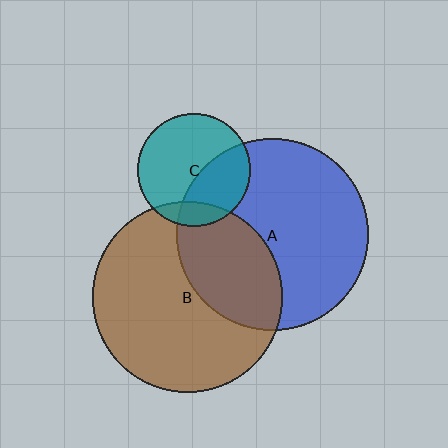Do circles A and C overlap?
Yes.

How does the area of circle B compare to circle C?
Approximately 2.8 times.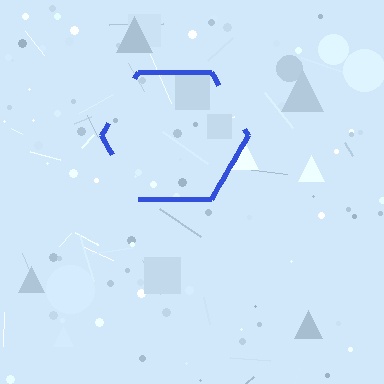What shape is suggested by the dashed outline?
The dashed outline suggests a hexagon.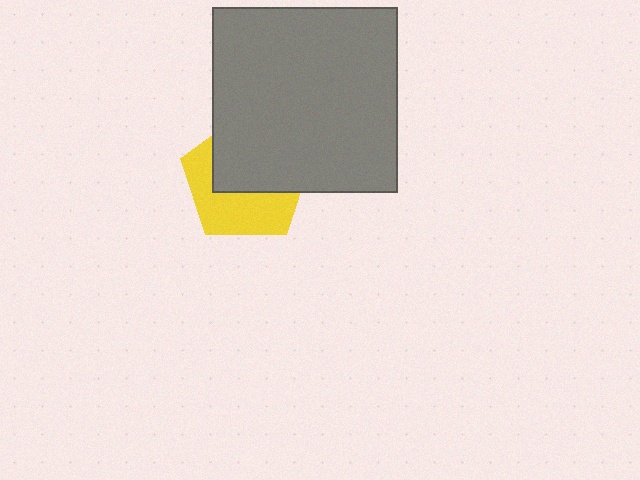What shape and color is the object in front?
The object in front is a gray square.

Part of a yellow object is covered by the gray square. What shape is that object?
It is a pentagon.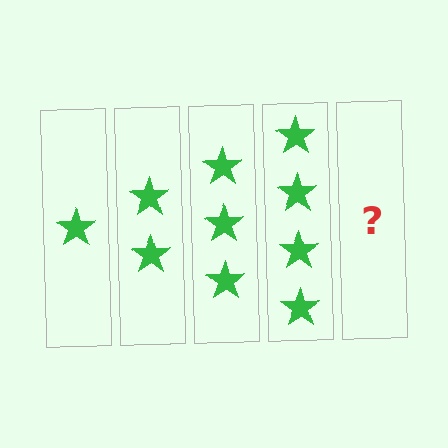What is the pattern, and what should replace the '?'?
The pattern is that each step adds one more star. The '?' should be 5 stars.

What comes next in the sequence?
The next element should be 5 stars.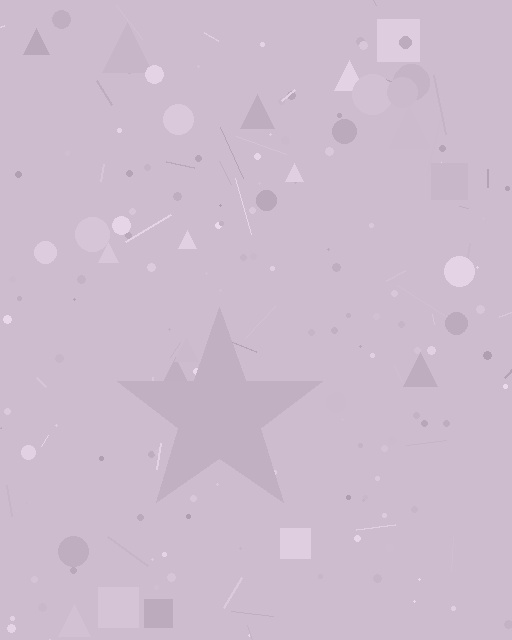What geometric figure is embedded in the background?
A star is embedded in the background.